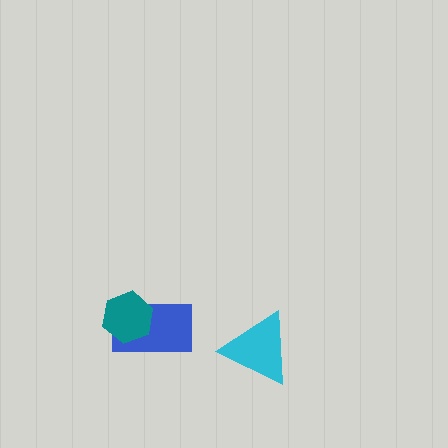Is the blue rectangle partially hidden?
Yes, it is partially covered by another shape.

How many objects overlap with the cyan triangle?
0 objects overlap with the cyan triangle.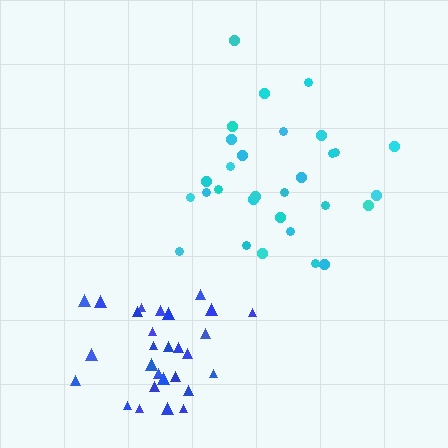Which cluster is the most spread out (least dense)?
Cyan.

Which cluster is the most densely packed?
Blue.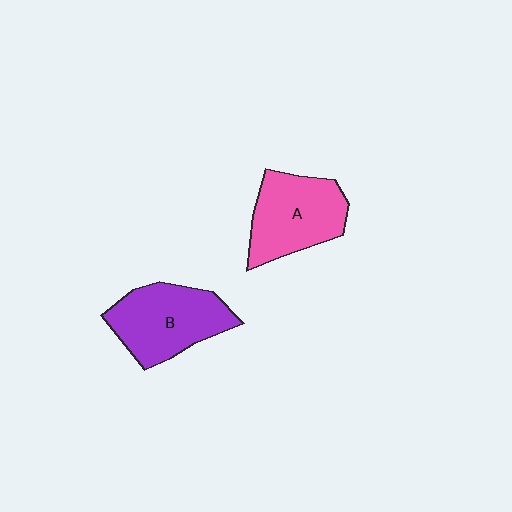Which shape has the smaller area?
Shape A (pink).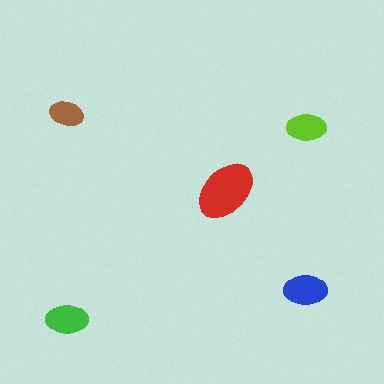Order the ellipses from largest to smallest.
the red one, the blue one, the green one, the lime one, the brown one.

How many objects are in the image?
There are 5 objects in the image.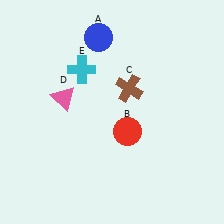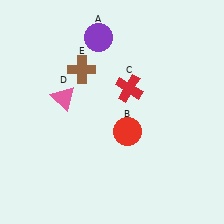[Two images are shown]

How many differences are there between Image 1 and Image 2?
There are 3 differences between the two images.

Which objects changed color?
A changed from blue to purple. C changed from brown to red. E changed from cyan to brown.